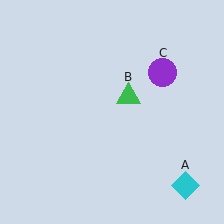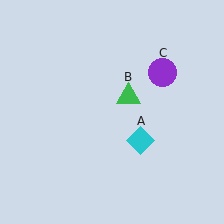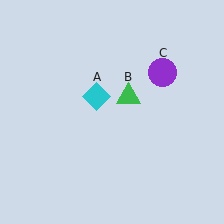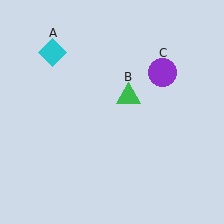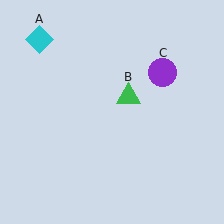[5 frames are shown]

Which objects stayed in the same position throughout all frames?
Green triangle (object B) and purple circle (object C) remained stationary.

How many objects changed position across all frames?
1 object changed position: cyan diamond (object A).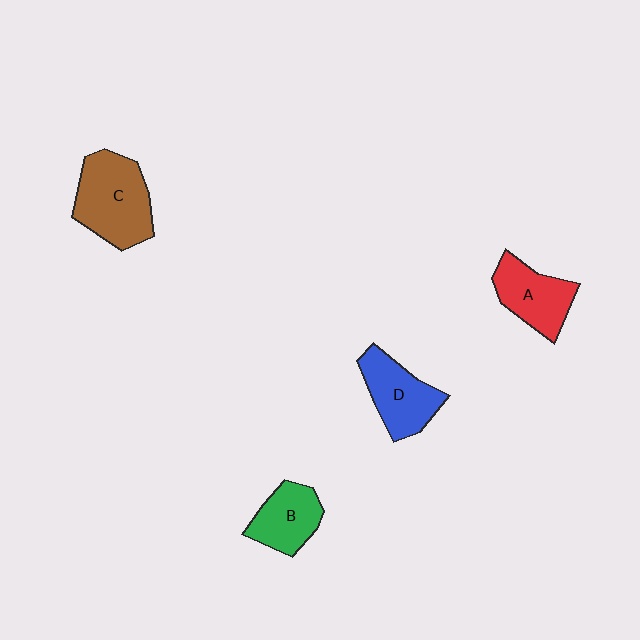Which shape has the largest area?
Shape C (brown).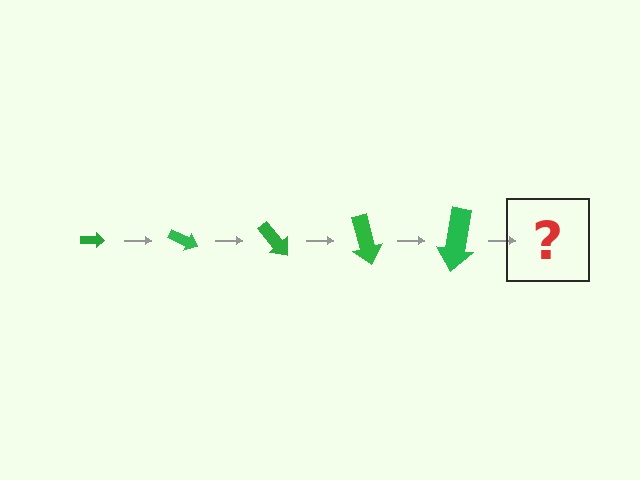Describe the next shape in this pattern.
It should be an arrow, larger than the previous one and rotated 125 degrees from the start.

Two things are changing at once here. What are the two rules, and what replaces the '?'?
The two rules are that the arrow grows larger each step and it rotates 25 degrees each step. The '?' should be an arrow, larger than the previous one and rotated 125 degrees from the start.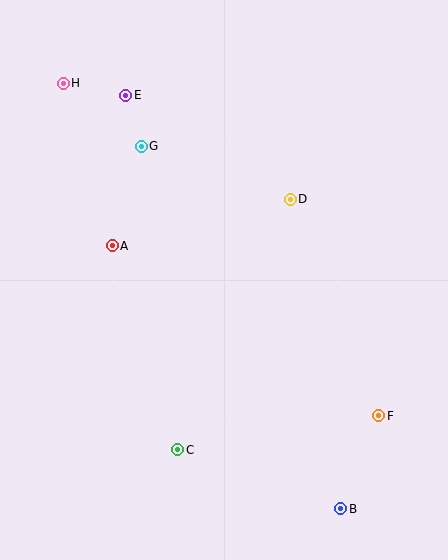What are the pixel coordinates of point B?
Point B is at (341, 509).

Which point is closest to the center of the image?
Point D at (290, 199) is closest to the center.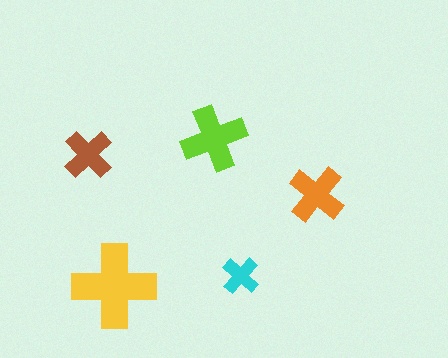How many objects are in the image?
There are 5 objects in the image.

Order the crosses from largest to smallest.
the yellow one, the lime one, the orange one, the brown one, the cyan one.